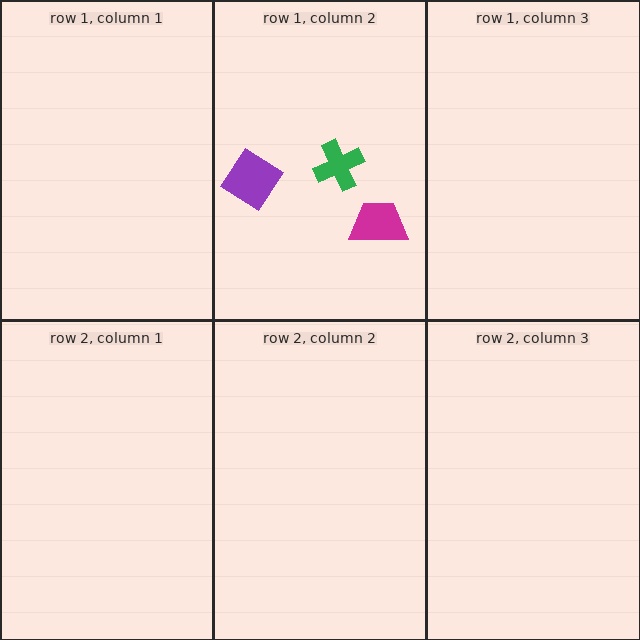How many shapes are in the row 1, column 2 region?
3.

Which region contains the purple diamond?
The row 1, column 2 region.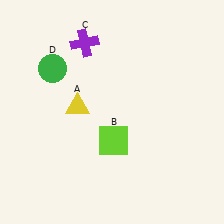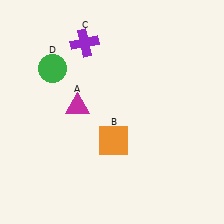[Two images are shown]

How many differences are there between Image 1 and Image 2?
There are 2 differences between the two images.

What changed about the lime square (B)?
In Image 1, B is lime. In Image 2, it changed to orange.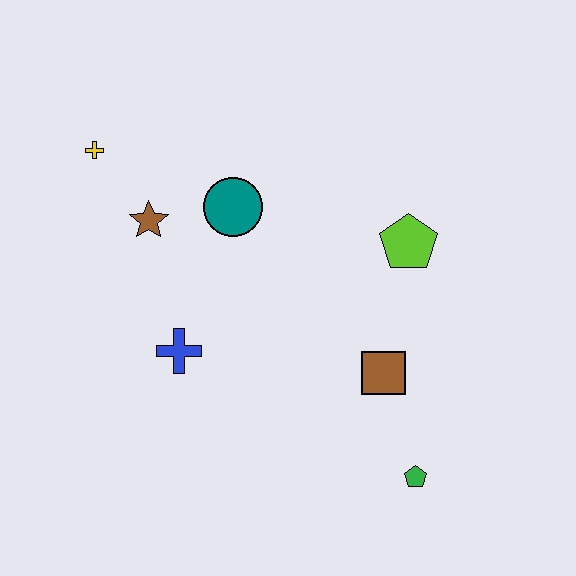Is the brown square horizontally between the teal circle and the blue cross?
No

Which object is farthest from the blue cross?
The green pentagon is farthest from the blue cross.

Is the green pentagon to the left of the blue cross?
No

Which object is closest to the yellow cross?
The brown star is closest to the yellow cross.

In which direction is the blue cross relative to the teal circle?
The blue cross is below the teal circle.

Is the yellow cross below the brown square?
No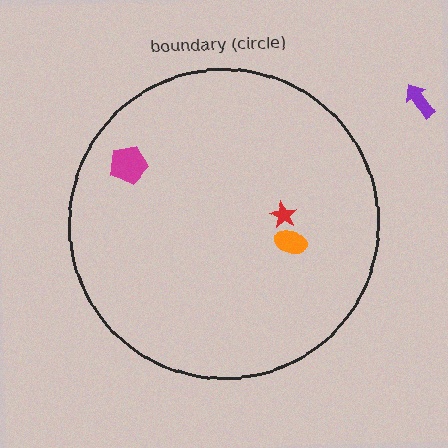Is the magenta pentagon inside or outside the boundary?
Inside.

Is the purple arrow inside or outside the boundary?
Outside.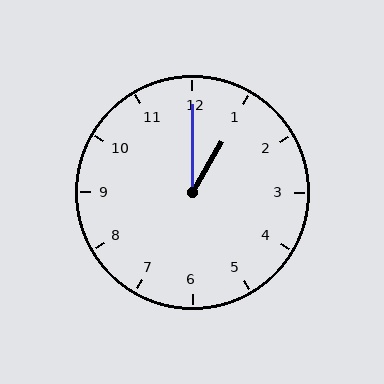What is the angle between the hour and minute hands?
Approximately 30 degrees.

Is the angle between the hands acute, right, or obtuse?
It is acute.